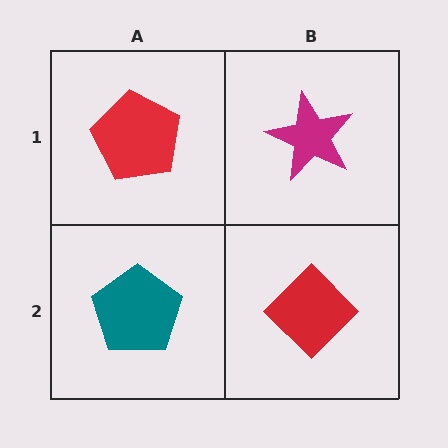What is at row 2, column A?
A teal pentagon.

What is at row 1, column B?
A magenta star.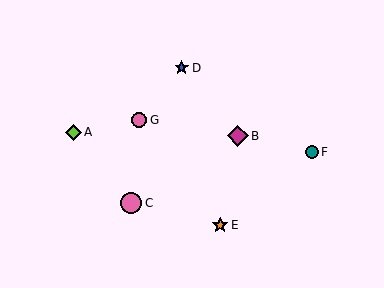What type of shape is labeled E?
Shape E is an orange star.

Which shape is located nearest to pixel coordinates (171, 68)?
The blue star (labeled D) at (182, 68) is nearest to that location.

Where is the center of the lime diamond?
The center of the lime diamond is at (73, 132).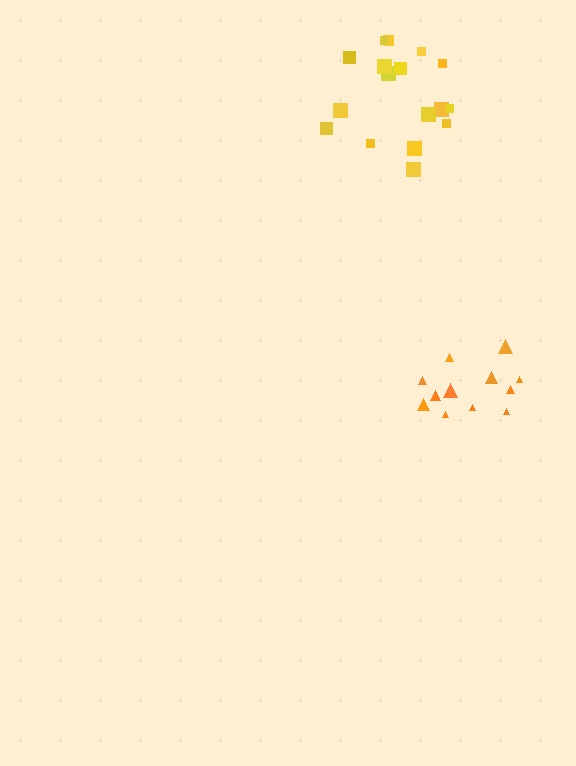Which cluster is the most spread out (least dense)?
Yellow.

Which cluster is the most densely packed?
Orange.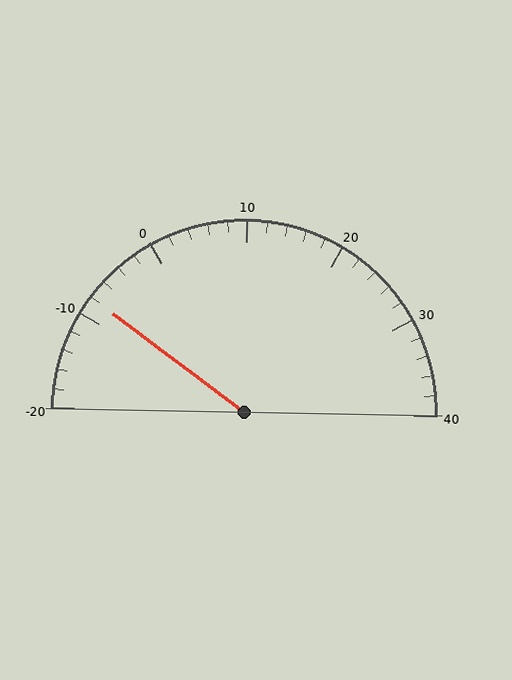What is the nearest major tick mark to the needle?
The nearest major tick mark is -10.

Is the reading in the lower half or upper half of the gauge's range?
The reading is in the lower half of the range (-20 to 40).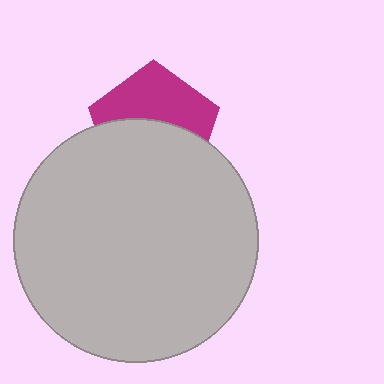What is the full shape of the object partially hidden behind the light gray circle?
The partially hidden object is a magenta pentagon.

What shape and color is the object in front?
The object in front is a light gray circle.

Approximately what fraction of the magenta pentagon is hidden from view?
Roughly 53% of the magenta pentagon is hidden behind the light gray circle.